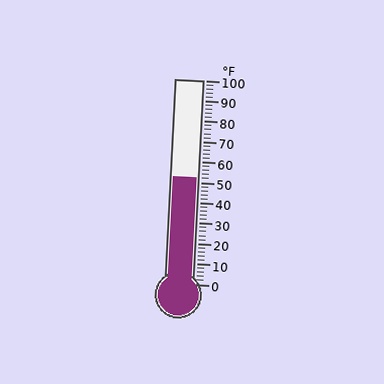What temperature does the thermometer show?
The thermometer shows approximately 52°F.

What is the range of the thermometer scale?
The thermometer scale ranges from 0°F to 100°F.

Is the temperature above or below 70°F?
The temperature is below 70°F.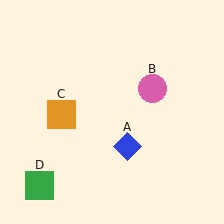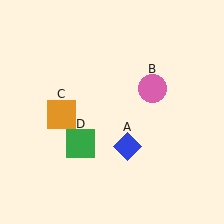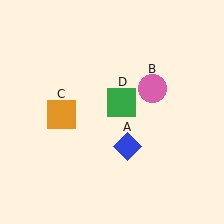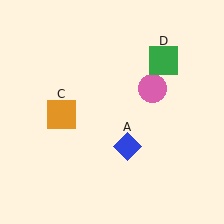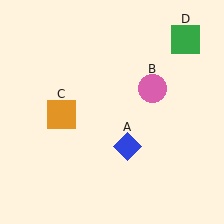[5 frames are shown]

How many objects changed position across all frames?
1 object changed position: green square (object D).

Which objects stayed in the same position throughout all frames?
Blue diamond (object A) and pink circle (object B) and orange square (object C) remained stationary.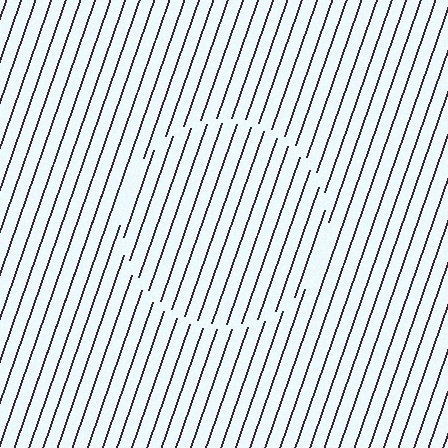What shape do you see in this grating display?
An illusory circle. The interior of the shape contains the same grating, shifted by half a period — the contour is defined by the phase discontinuity where line-ends from the inner and outer gratings abut.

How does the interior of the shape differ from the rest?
The interior of the shape contains the same grating, shifted by half a period — the contour is defined by the phase discontinuity where line-ends from the inner and outer gratings abut.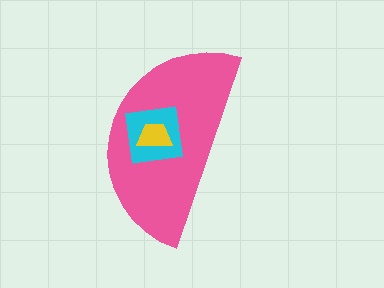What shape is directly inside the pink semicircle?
The cyan square.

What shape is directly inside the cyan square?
The yellow trapezoid.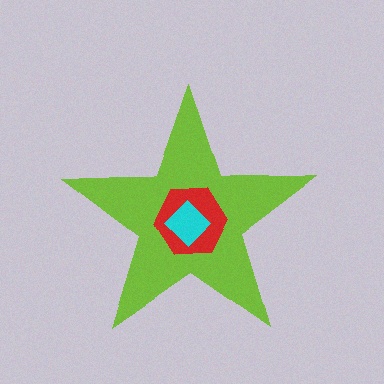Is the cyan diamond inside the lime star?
Yes.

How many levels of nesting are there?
3.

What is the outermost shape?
The lime star.